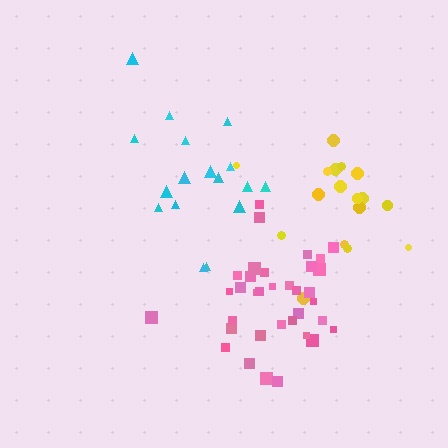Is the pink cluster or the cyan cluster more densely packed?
Pink.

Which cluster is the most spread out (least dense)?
Cyan.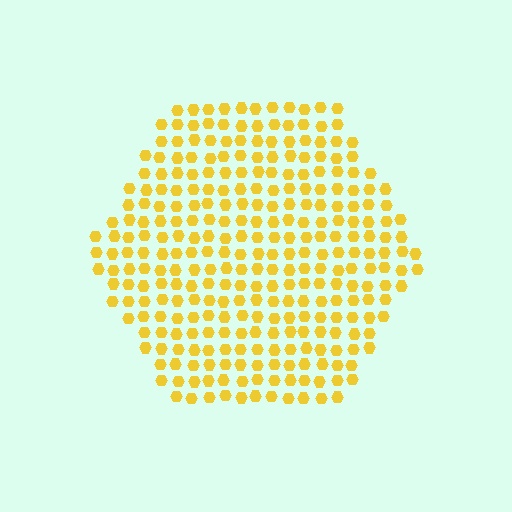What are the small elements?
The small elements are hexagons.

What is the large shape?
The large shape is a hexagon.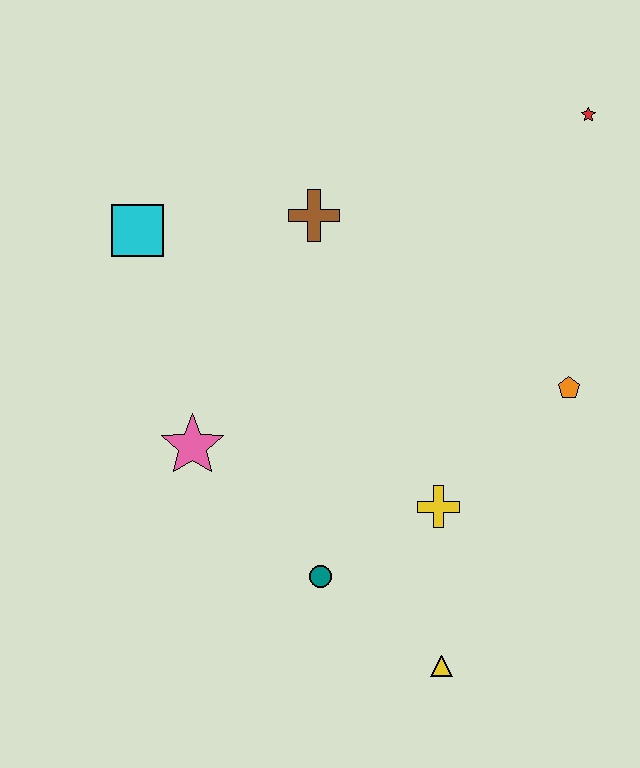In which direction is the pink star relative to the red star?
The pink star is to the left of the red star.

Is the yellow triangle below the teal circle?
Yes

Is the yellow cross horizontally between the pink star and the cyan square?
No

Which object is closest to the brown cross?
The cyan square is closest to the brown cross.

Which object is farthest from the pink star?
The red star is farthest from the pink star.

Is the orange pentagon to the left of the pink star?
No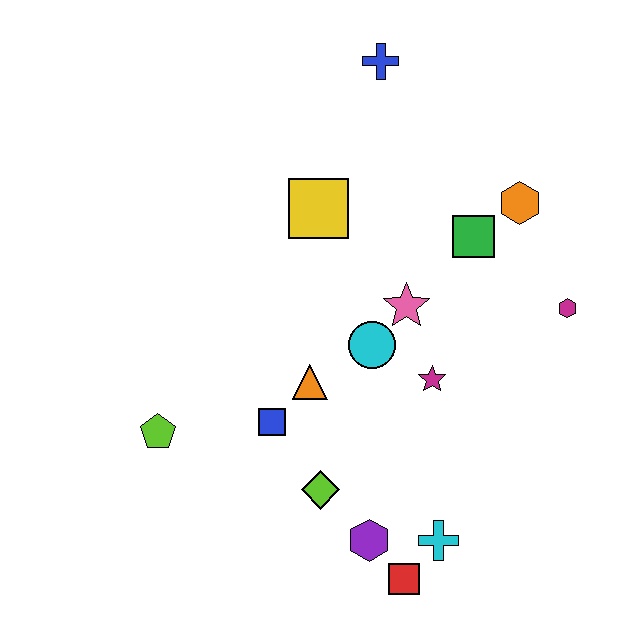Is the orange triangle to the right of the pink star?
No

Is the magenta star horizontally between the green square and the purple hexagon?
Yes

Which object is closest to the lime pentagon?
The blue square is closest to the lime pentagon.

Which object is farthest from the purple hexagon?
The blue cross is farthest from the purple hexagon.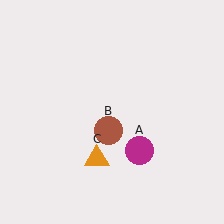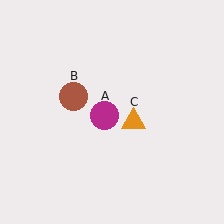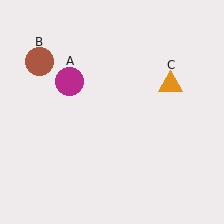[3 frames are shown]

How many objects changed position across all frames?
3 objects changed position: magenta circle (object A), brown circle (object B), orange triangle (object C).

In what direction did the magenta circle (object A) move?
The magenta circle (object A) moved up and to the left.